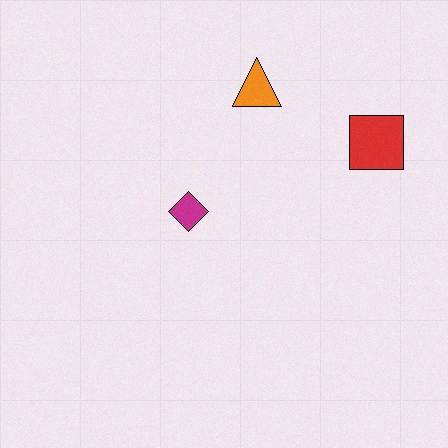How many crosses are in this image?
There are no crosses.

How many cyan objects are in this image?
There are no cyan objects.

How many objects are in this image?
There are 3 objects.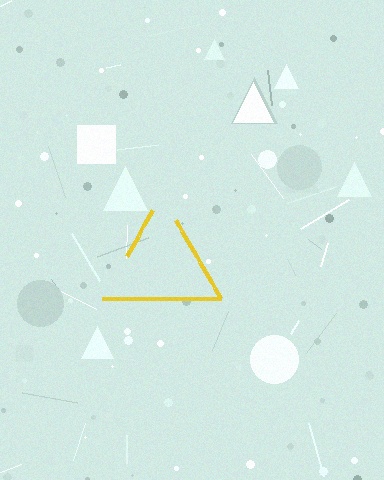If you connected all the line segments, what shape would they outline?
They would outline a triangle.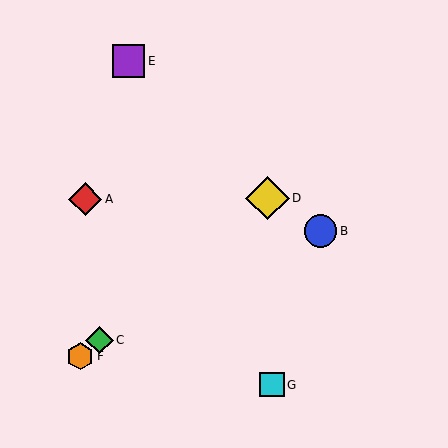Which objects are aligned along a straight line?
Objects C, D, F are aligned along a straight line.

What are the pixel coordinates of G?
Object G is at (272, 385).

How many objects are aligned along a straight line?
3 objects (C, D, F) are aligned along a straight line.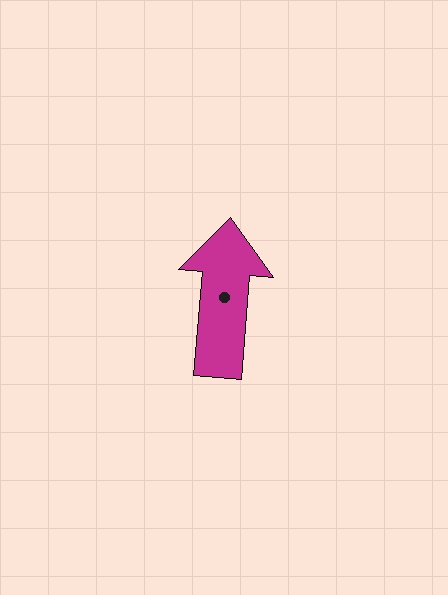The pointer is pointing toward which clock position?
Roughly 12 o'clock.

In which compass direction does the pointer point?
North.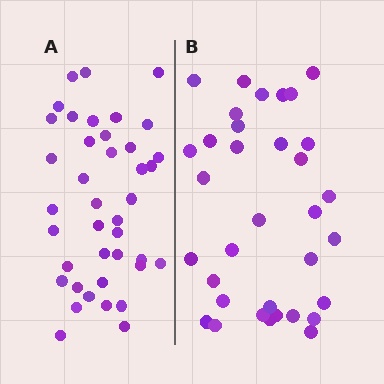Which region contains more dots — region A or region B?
Region A (the left region) has more dots.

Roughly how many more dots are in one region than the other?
Region A has about 6 more dots than region B.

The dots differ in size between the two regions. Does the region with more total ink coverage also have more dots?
No. Region B has more total ink coverage because its dots are larger, but region A actually contains more individual dots. Total area can be misleading — the number of items is what matters here.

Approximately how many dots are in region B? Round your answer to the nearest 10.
About 30 dots. (The exact count is 34, which rounds to 30.)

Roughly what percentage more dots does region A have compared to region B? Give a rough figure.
About 20% more.